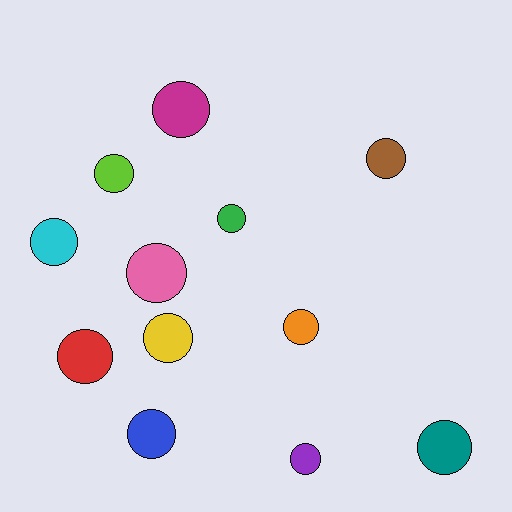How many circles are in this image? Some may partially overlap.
There are 12 circles.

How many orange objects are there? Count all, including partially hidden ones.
There is 1 orange object.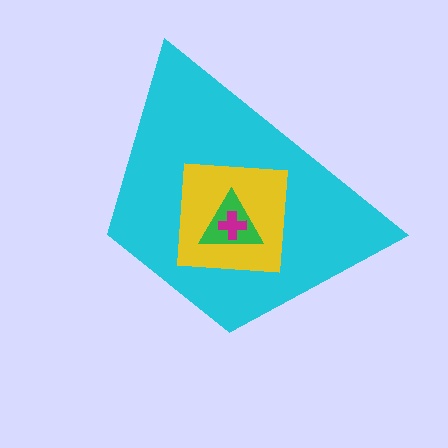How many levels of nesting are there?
4.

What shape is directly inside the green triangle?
The magenta cross.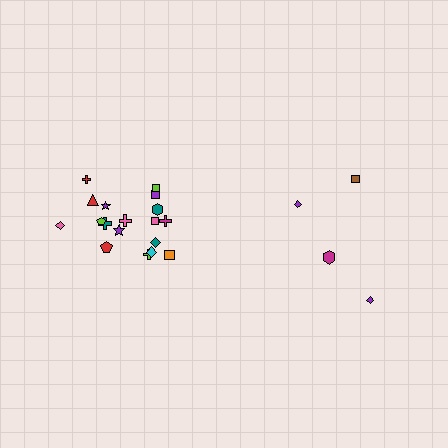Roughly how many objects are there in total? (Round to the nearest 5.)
Roughly 20 objects in total.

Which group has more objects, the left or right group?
The left group.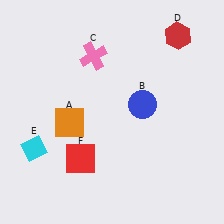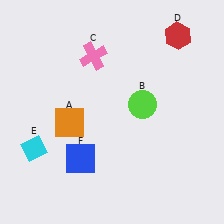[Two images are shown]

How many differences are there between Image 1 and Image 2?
There are 2 differences between the two images.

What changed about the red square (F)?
In Image 1, F is red. In Image 2, it changed to blue.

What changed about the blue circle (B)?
In Image 1, B is blue. In Image 2, it changed to lime.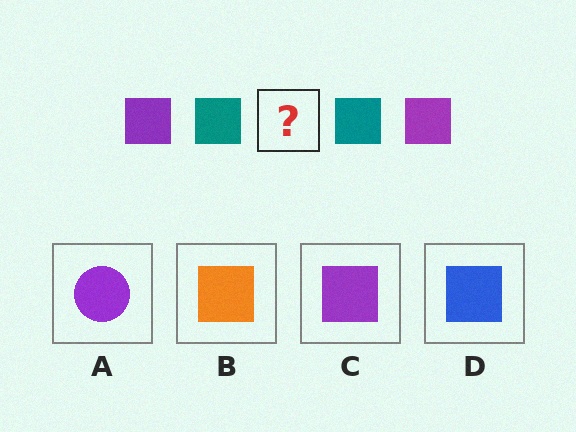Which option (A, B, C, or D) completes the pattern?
C.